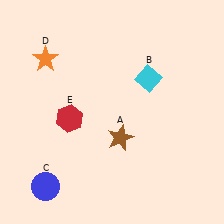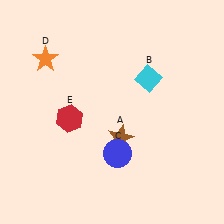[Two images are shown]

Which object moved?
The blue circle (C) moved right.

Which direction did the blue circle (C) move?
The blue circle (C) moved right.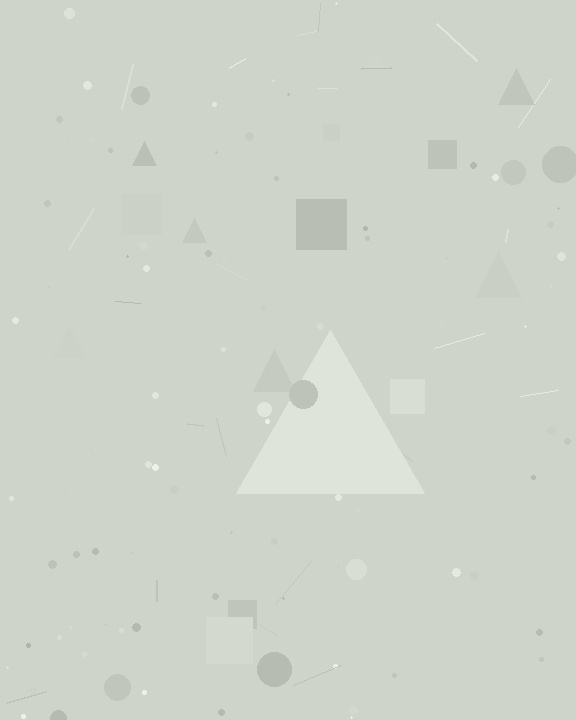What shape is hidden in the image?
A triangle is hidden in the image.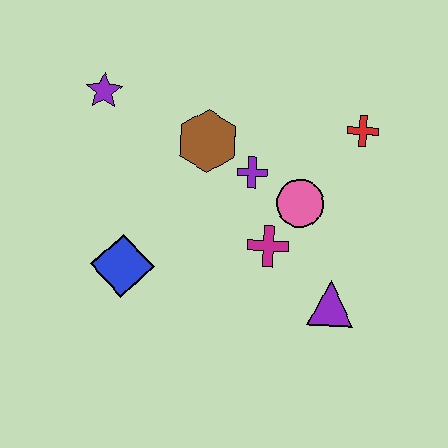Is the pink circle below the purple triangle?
No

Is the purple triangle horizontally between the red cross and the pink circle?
Yes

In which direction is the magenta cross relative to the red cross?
The magenta cross is below the red cross.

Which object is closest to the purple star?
The brown hexagon is closest to the purple star.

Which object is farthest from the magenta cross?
The purple star is farthest from the magenta cross.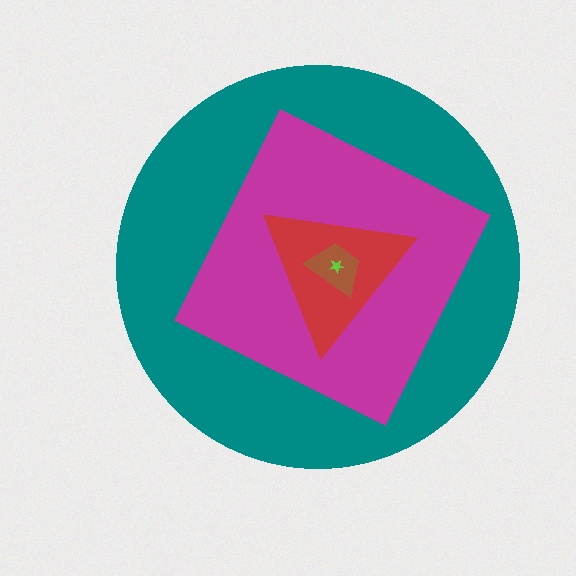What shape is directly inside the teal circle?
The magenta square.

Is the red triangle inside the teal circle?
Yes.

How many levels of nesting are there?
5.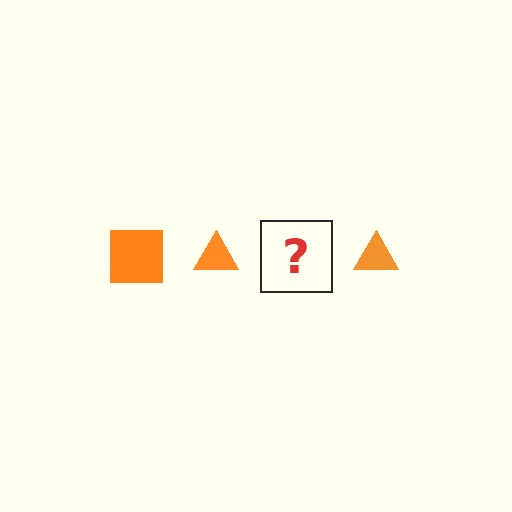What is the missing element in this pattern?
The missing element is an orange square.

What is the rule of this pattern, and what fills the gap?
The rule is that the pattern cycles through square, triangle shapes in orange. The gap should be filled with an orange square.